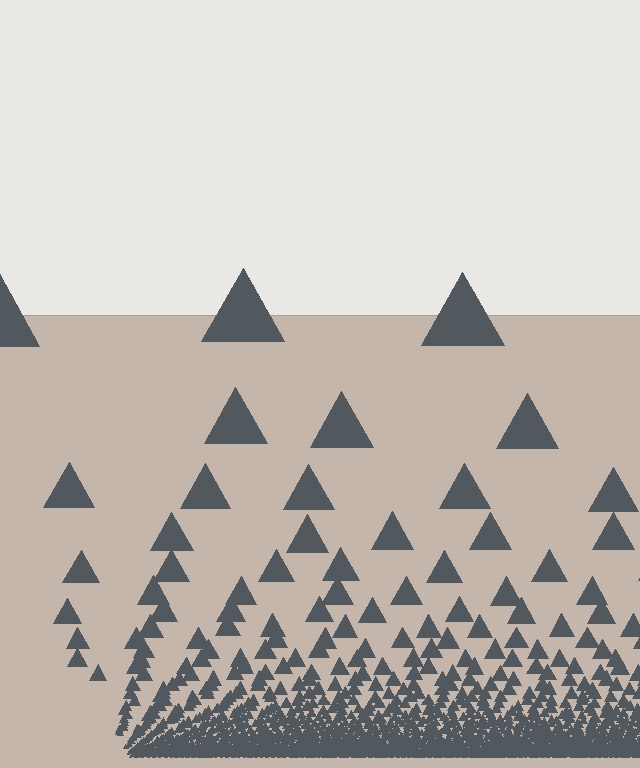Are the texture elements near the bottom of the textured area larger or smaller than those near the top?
Smaller. The gradient is inverted — elements near the bottom are smaller and denser.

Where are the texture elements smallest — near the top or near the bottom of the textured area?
Near the bottom.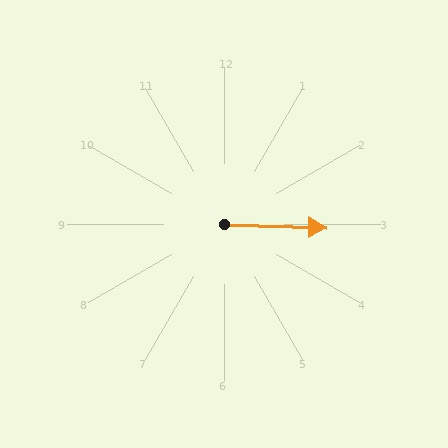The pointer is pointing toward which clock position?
Roughly 3 o'clock.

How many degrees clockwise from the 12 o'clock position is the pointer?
Approximately 92 degrees.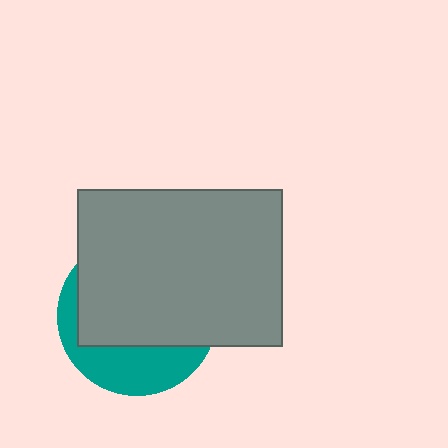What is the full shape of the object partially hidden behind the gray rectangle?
The partially hidden object is a teal circle.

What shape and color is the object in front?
The object in front is a gray rectangle.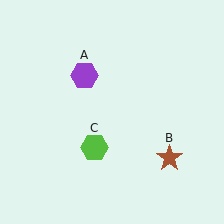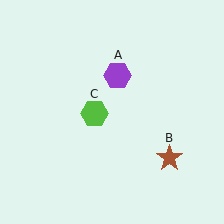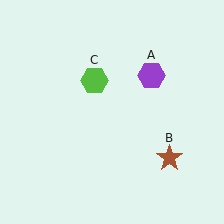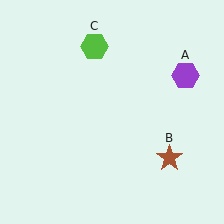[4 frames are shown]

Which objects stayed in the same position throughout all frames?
Brown star (object B) remained stationary.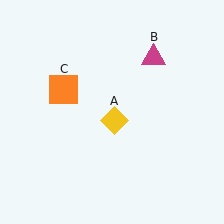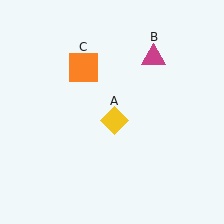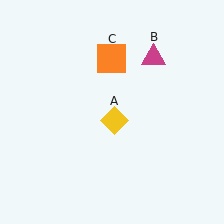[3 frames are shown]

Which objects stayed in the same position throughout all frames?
Yellow diamond (object A) and magenta triangle (object B) remained stationary.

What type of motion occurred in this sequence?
The orange square (object C) rotated clockwise around the center of the scene.